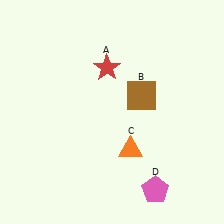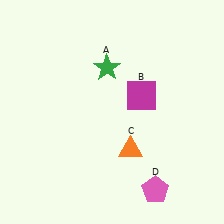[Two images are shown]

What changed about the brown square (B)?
In Image 1, B is brown. In Image 2, it changed to magenta.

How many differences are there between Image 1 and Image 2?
There are 2 differences between the two images.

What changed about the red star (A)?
In Image 1, A is red. In Image 2, it changed to green.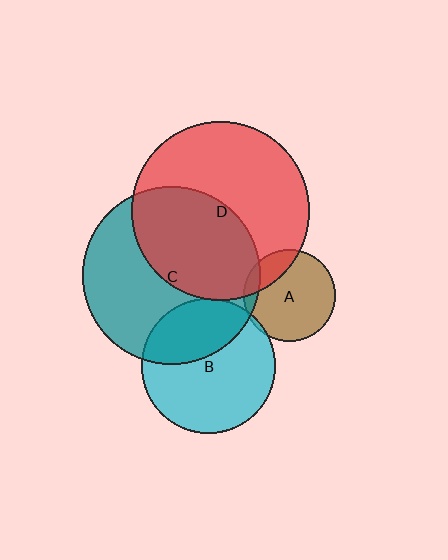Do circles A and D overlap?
Yes.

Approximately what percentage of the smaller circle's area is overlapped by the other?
Approximately 20%.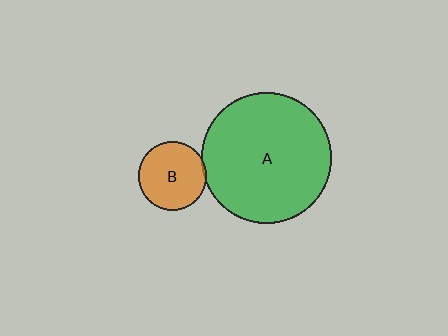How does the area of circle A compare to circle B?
Approximately 3.6 times.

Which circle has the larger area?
Circle A (green).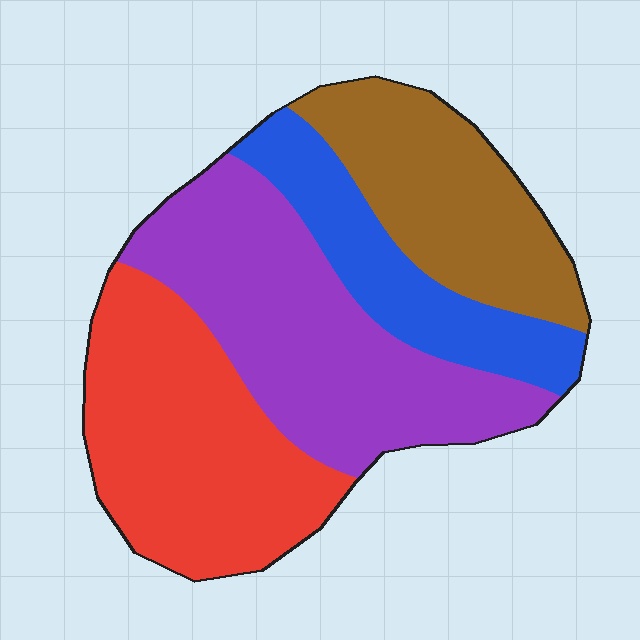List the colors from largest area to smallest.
From largest to smallest: purple, red, brown, blue.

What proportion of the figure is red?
Red covers 30% of the figure.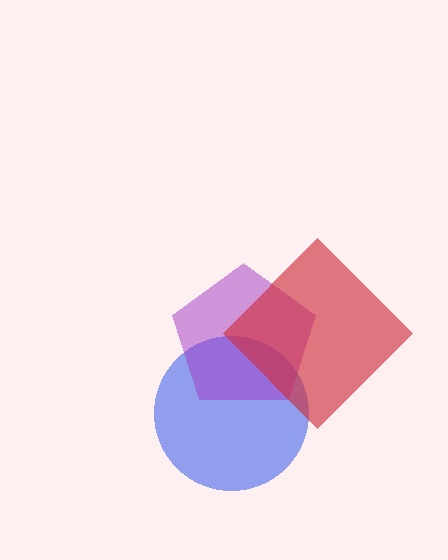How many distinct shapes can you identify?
There are 3 distinct shapes: a blue circle, a purple pentagon, a red diamond.